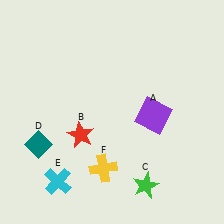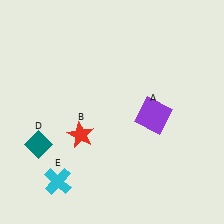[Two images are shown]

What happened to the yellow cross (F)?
The yellow cross (F) was removed in Image 2. It was in the bottom-left area of Image 1.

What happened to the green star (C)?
The green star (C) was removed in Image 2. It was in the bottom-right area of Image 1.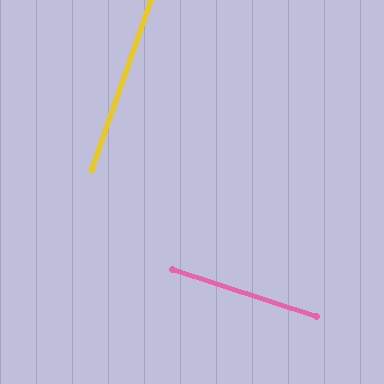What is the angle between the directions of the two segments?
Approximately 89 degrees.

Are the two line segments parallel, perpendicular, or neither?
Perpendicular — they meet at approximately 89°.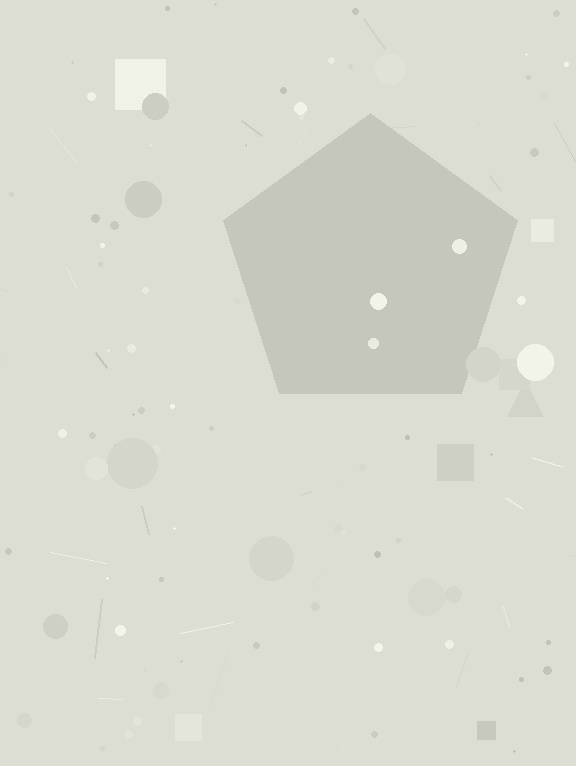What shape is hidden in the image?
A pentagon is hidden in the image.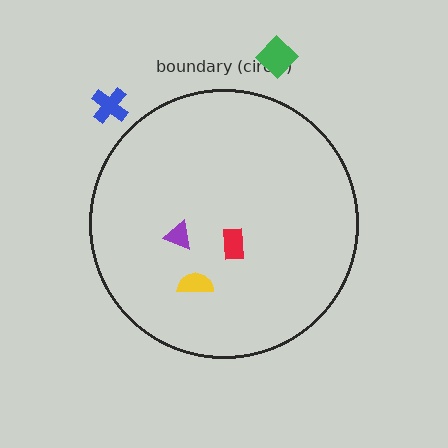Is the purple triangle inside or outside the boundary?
Inside.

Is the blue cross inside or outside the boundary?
Outside.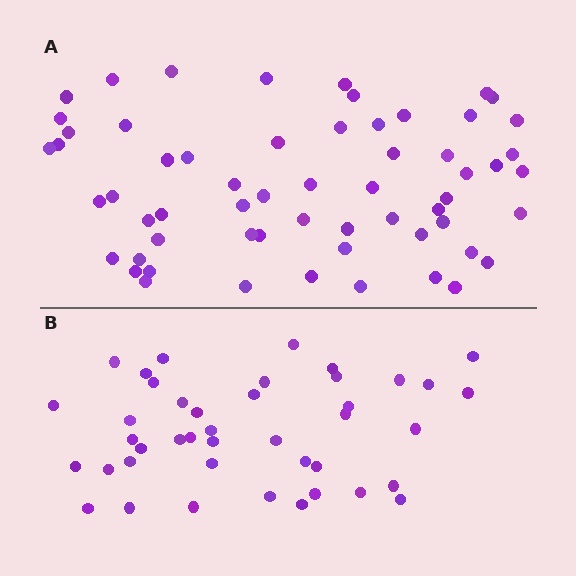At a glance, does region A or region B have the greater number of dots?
Region A (the top region) has more dots.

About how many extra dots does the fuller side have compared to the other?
Region A has approximately 20 more dots than region B.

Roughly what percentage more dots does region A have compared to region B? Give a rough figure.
About 45% more.